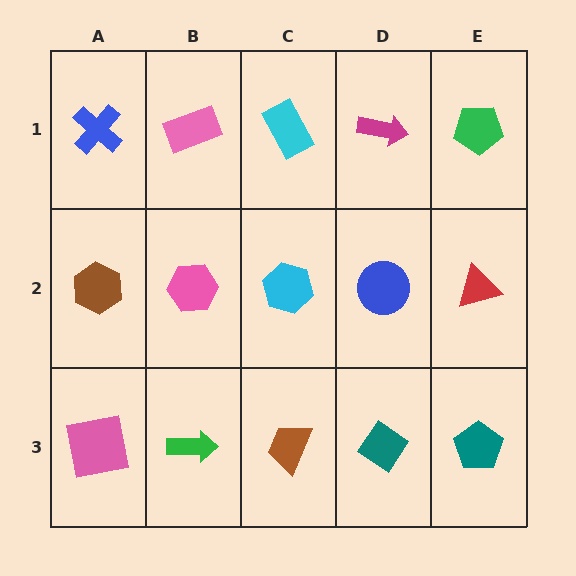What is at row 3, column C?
A brown trapezoid.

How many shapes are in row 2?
5 shapes.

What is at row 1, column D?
A magenta arrow.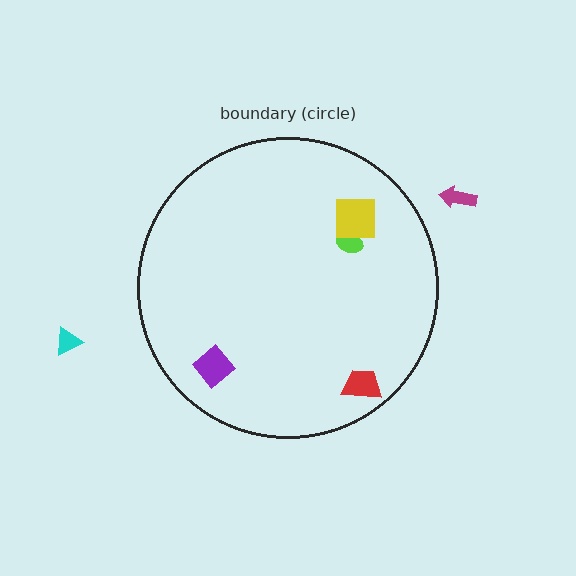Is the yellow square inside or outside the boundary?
Inside.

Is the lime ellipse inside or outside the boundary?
Inside.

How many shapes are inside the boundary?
4 inside, 2 outside.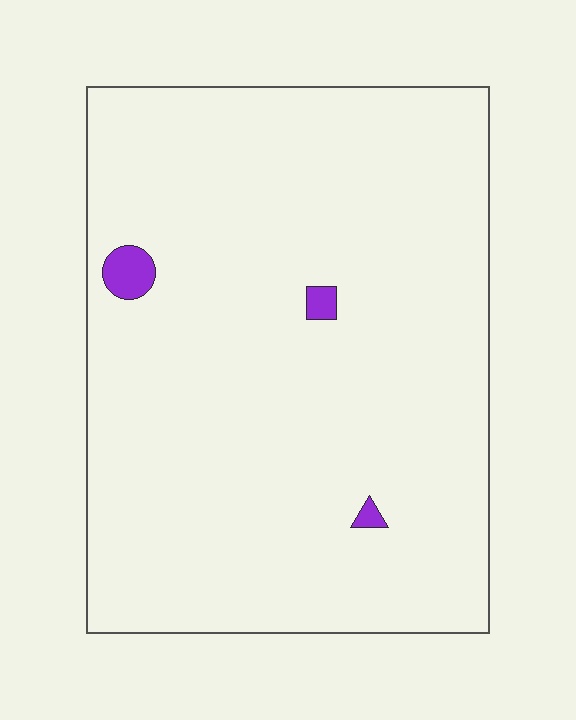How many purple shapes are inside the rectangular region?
3.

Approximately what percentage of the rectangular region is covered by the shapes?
Approximately 0%.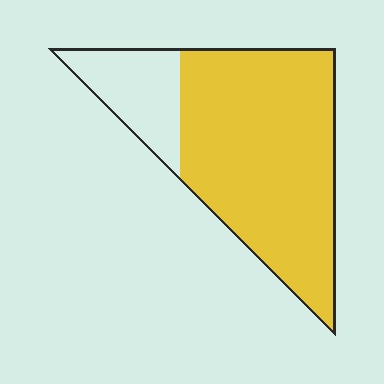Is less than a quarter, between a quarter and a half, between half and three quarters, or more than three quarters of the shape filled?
More than three quarters.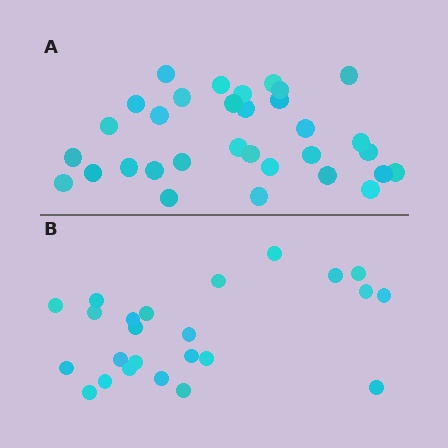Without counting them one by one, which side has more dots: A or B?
Region A (the top region) has more dots.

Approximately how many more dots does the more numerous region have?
Region A has roughly 8 or so more dots than region B.